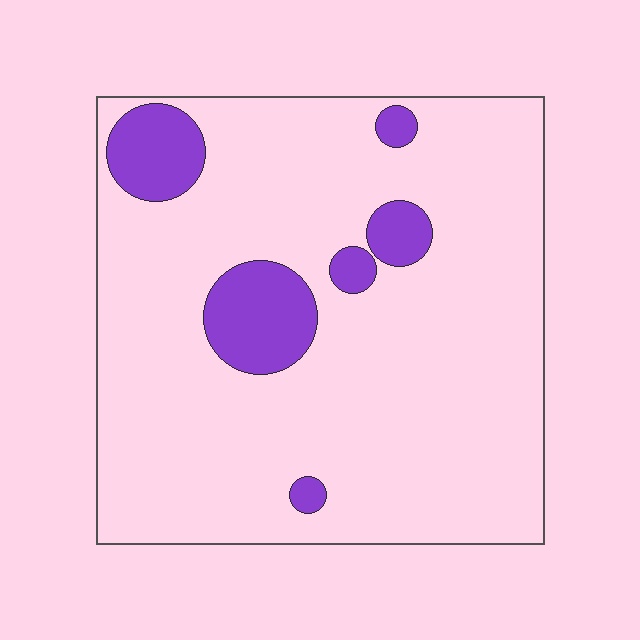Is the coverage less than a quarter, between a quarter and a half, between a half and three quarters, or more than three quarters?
Less than a quarter.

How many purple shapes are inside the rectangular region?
6.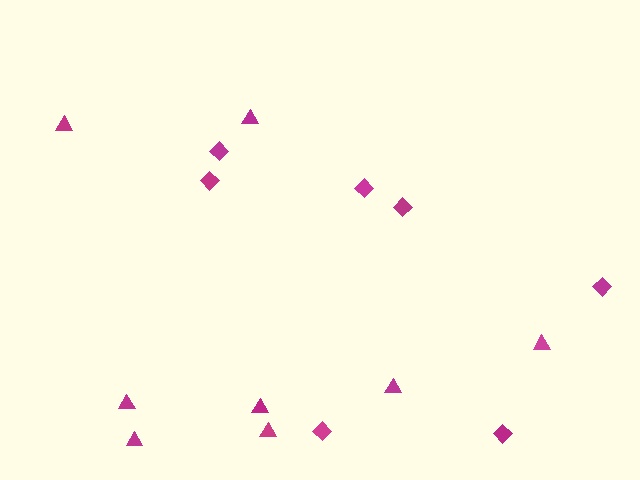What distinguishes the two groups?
There are 2 groups: one group of diamonds (7) and one group of triangles (8).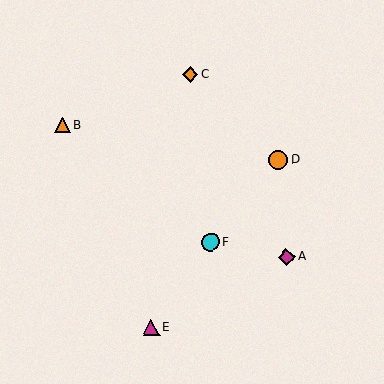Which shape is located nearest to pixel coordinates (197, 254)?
The cyan circle (labeled F) at (210, 242) is nearest to that location.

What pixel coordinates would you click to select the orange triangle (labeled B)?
Click at (63, 125) to select the orange triangle B.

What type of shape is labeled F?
Shape F is a cyan circle.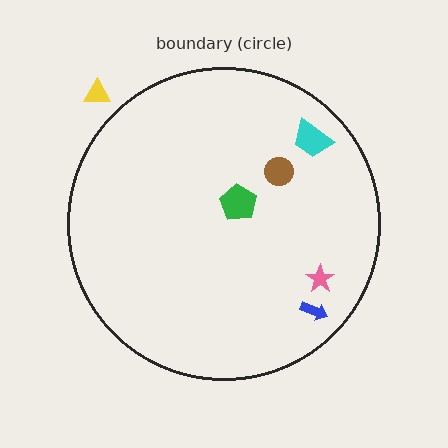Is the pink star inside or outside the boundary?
Inside.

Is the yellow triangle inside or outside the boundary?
Outside.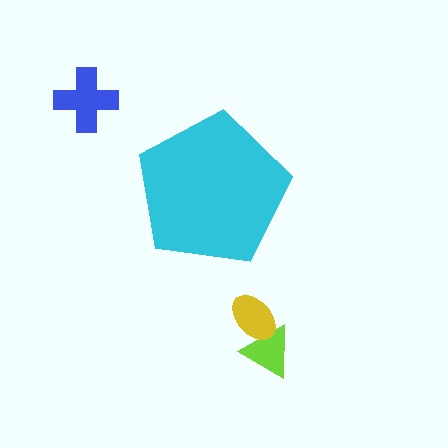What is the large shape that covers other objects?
A cyan pentagon.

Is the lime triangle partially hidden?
No, the lime triangle is fully visible.